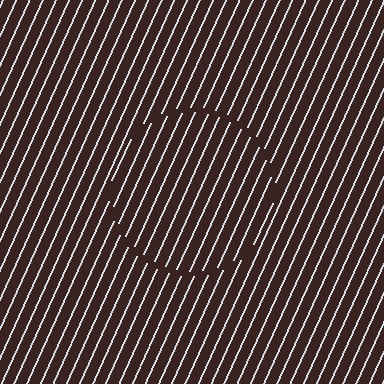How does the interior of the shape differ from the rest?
The interior of the shape contains the same grating, shifted by half a period — the contour is defined by the phase discontinuity where line-ends from the inner and outer gratings abut.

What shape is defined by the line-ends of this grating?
An illusory circle. The interior of the shape contains the same grating, shifted by half a period — the contour is defined by the phase discontinuity where line-ends from the inner and outer gratings abut.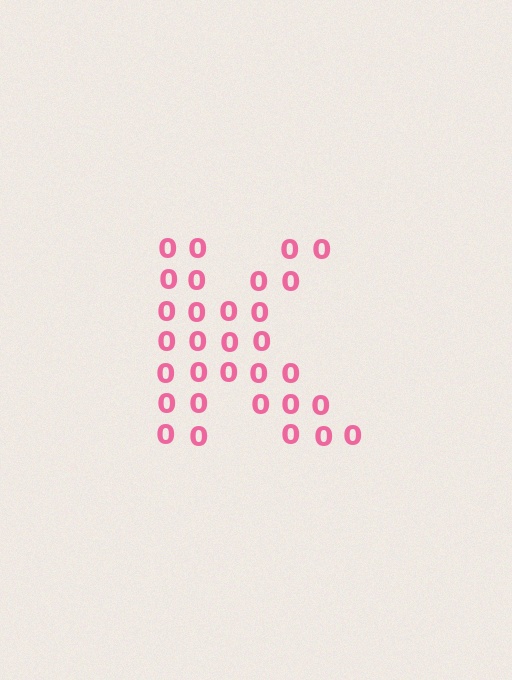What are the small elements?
The small elements are digit 0's.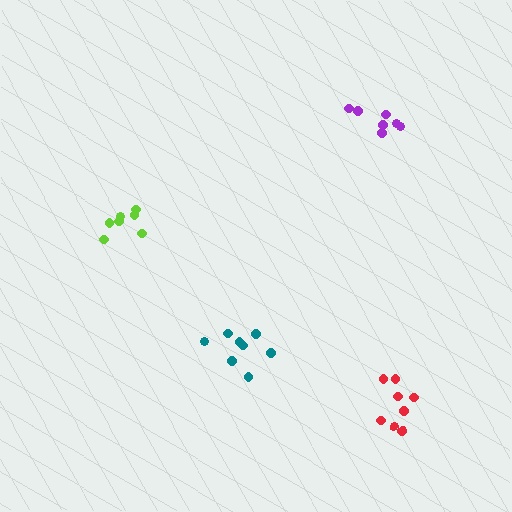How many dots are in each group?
Group 1: 7 dots, Group 2: 7 dots, Group 3: 8 dots, Group 4: 8 dots (30 total).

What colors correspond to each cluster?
The clusters are colored: purple, lime, red, teal.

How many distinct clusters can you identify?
There are 4 distinct clusters.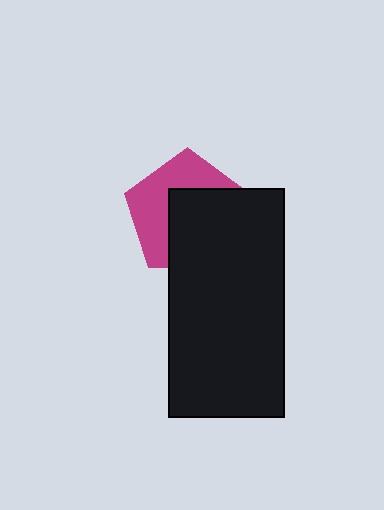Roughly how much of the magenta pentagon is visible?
About half of it is visible (roughly 46%).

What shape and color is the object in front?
The object in front is a black rectangle.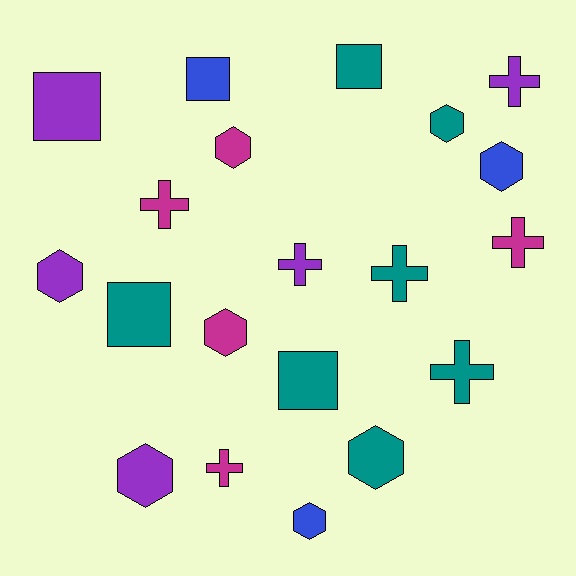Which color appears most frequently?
Teal, with 7 objects.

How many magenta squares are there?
There are no magenta squares.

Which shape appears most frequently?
Hexagon, with 8 objects.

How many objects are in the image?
There are 20 objects.